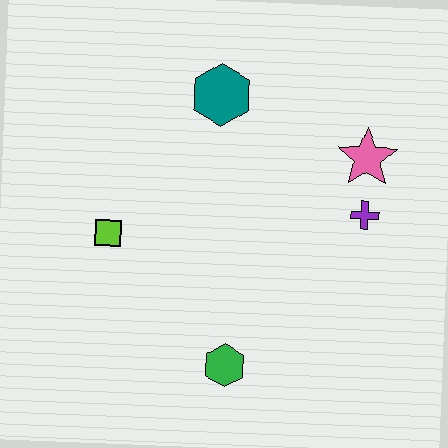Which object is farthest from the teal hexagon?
The green hexagon is farthest from the teal hexagon.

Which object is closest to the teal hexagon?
The pink star is closest to the teal hexagon.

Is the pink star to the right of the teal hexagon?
Yes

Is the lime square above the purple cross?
No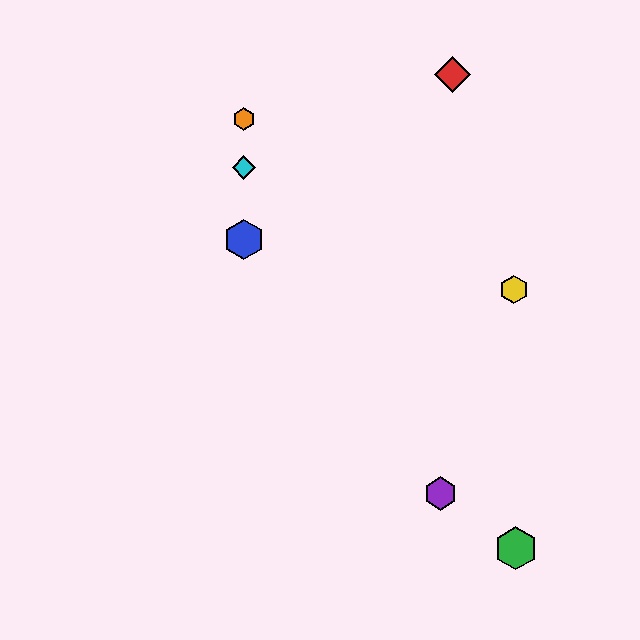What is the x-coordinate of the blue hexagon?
The blue hexagon is at x≈244.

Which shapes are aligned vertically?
The blue hexagon, the orange hexagon, the cyan diamond are aligned vertically.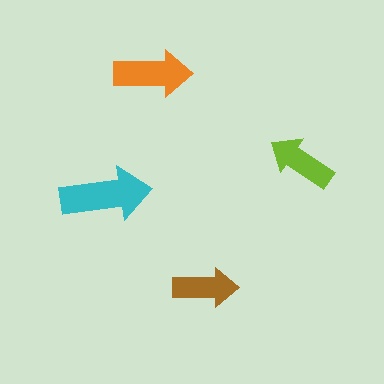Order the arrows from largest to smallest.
the cyan one, the orange one, the lime one, the brown one.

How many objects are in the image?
There are 4 objects in the image.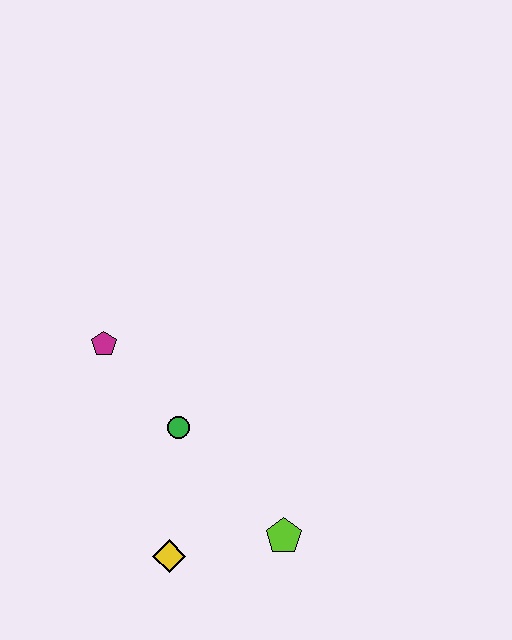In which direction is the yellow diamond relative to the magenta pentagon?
The yellow diamond is below the magenta pentagon.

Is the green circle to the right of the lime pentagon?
No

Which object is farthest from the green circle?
The lime pentagon is farthest from the green circle.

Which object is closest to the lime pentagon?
The yellow diamond is closest to the lime pentagon.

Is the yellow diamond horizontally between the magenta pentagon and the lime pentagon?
Yes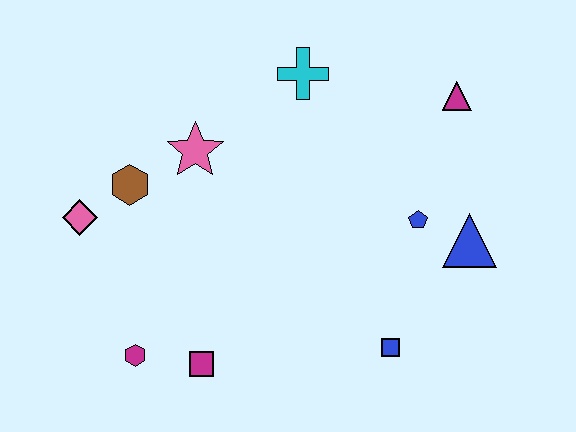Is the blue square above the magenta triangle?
No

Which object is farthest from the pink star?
The blue triangle is farthest from the pink star.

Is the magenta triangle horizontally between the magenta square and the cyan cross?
No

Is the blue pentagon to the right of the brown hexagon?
Yes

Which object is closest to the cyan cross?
The pink star is closest to the cyan cross.